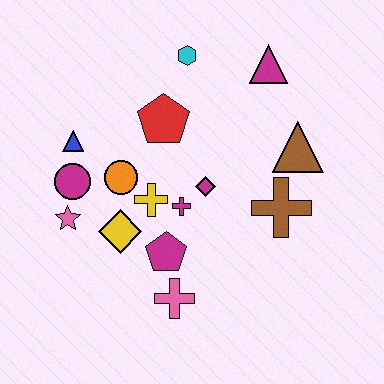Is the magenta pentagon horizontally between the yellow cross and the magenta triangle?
Yes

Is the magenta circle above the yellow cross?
Yes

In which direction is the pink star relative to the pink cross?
The pink star is to the left of the pink cross.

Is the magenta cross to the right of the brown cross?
No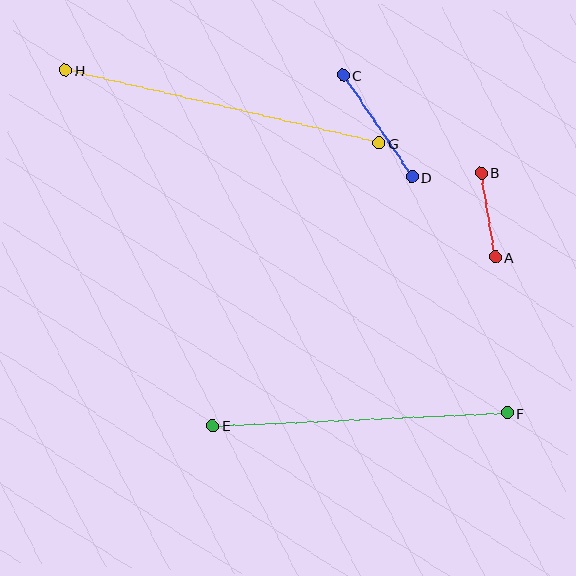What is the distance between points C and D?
The distance is approximately 123 pixels.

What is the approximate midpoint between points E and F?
The midpoint is at approximately (360, 419) pixels.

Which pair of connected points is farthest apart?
Points G and H are farthest apart.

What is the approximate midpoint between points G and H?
The midpoint is at approximately (222, 107) pixels.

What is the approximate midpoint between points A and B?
The midpoint is at approximately (488, 215) pixels.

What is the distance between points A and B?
The distance is approximately 85 pixels.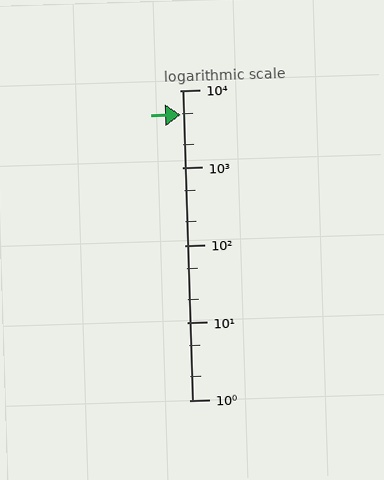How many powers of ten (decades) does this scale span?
The scale spans 4 decades, from 1 to 10000.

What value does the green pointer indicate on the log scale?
The pointer indicates approximately 4800.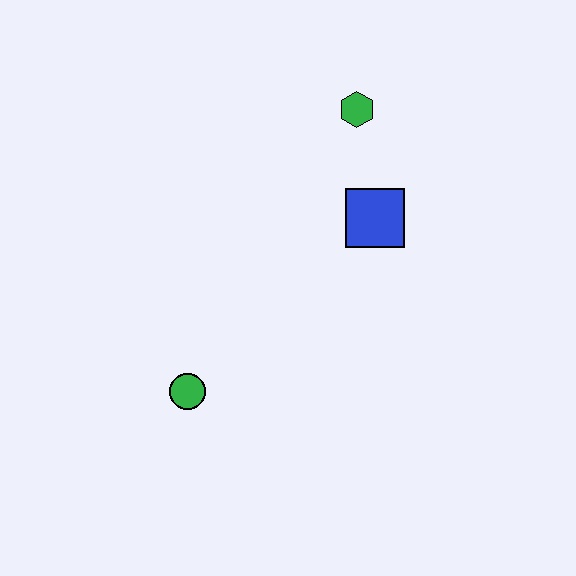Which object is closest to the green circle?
The blue square is closest to the green circle.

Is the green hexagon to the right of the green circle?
Yes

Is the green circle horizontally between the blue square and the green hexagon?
No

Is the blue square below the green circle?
No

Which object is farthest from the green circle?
The green hexagon is farthest from the green circle.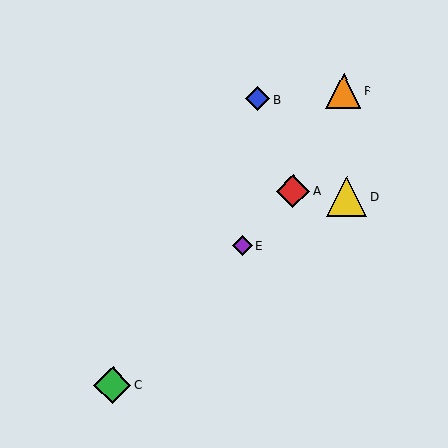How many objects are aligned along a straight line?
3 objects (A, C, E) are aligned along a straight line.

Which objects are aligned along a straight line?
Objects A, C, E are aligned along a straight line.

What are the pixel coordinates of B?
Object B is at (258, 99).